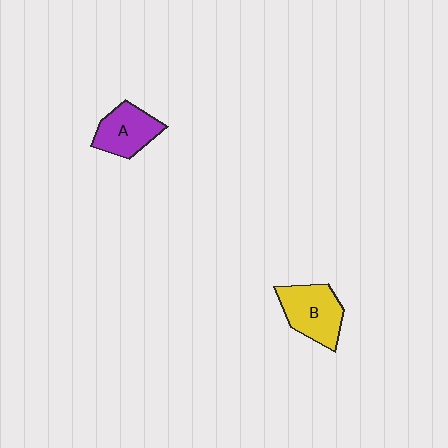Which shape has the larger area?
Shape B (yellow).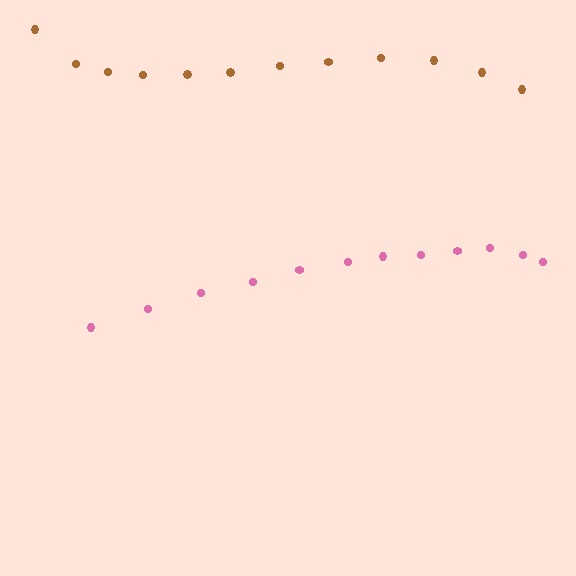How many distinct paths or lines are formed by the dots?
There are 2 distinct paths.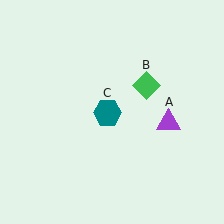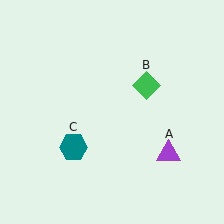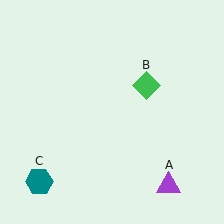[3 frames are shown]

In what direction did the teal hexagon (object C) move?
The teal hexagon (object C) moved down and to the left.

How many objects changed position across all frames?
2 objects changed position: purple triangle (object A), teal hexagon (object C).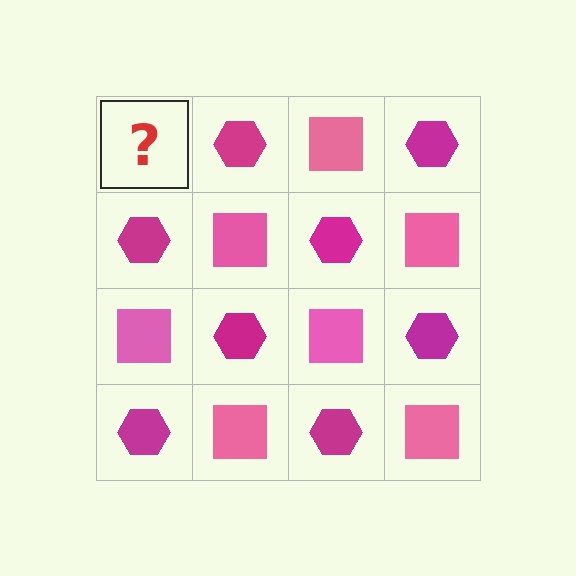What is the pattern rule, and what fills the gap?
The rule is that it alternates pink square and magenta hexagon in a checkerboard pattern. The gap should be filled with a pink square.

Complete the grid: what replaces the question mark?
The question mark should be replaced with a pink square.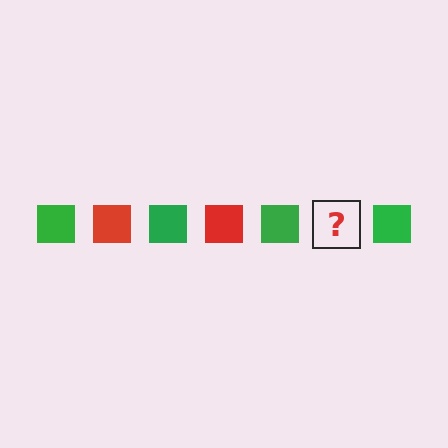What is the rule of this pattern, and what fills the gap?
The rule is that the pattern cycles through green, red squares. The gap should be filled with a red square.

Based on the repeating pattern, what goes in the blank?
The blank should be a red square.